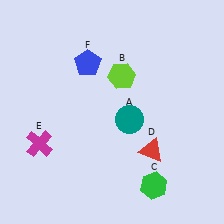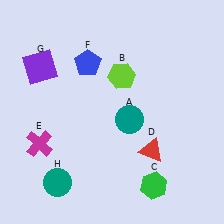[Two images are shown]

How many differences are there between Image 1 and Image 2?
There are 2 differences between the two images.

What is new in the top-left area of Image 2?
A purple square (G) was added in the top-left area of Image 2.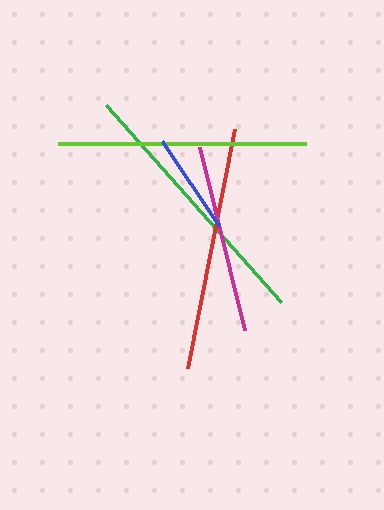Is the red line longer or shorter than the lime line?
The lime line is longer than the red line.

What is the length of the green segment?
The green segment is approximately 264 pixels long.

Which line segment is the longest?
The green line is the longest at approximately 264 pixels.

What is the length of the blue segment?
The blue segment is approximately 103 pixels long.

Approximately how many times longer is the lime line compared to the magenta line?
The lime line is approximately 1.3 times the length of the magenta line.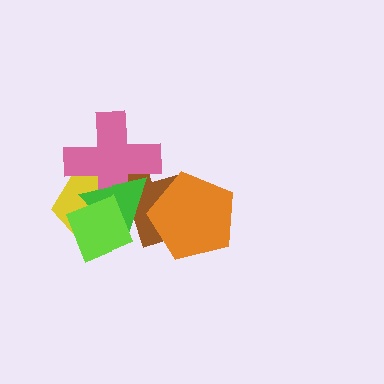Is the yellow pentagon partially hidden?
Yes, it is partially covered by another shape.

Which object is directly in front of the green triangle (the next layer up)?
The lime square is directly in front of the green triangle.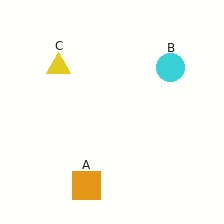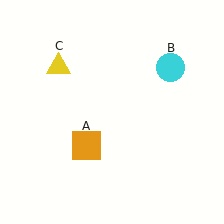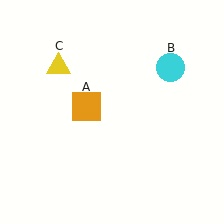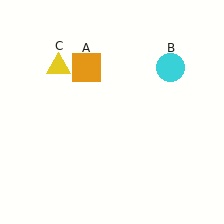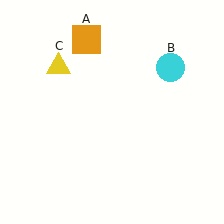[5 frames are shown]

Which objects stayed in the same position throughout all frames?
Cyan circle (object B) and yellow triangle (object C) remained stationary.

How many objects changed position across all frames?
1 object changed position: orange square (object A).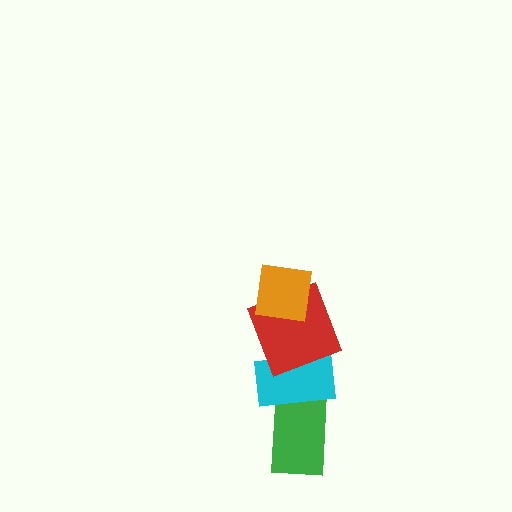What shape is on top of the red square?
The orange square is on top of the red square.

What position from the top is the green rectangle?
The green rectangle is 4th from the top.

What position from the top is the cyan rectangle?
The cyan rectangle is 3rd from the top.